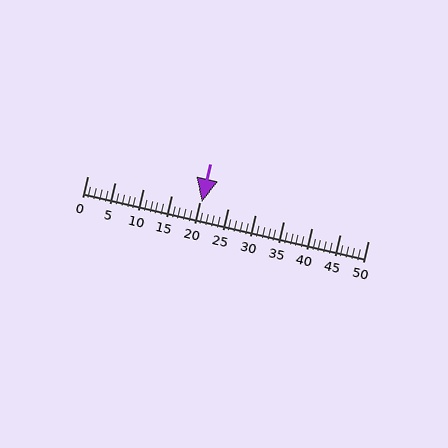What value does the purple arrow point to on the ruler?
The purple arrow points to approximately 20.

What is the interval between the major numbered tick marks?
The major tick marks are spaced 5 units apart.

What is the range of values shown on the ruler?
The ruler shows values from 0 to 50.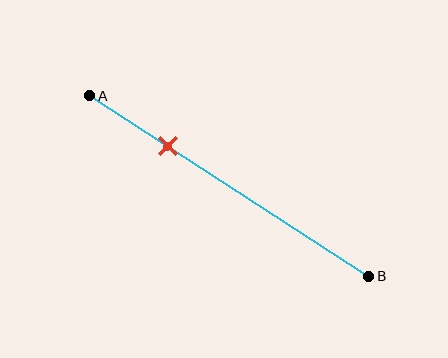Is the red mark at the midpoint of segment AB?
No, the mark is at about 30% from A, not at the 50% midpoint.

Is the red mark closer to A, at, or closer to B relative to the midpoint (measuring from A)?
The red mark is closer to point A than the midpoint of segment AB.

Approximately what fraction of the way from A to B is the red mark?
The red mark is approximately 30% of the way from A to B.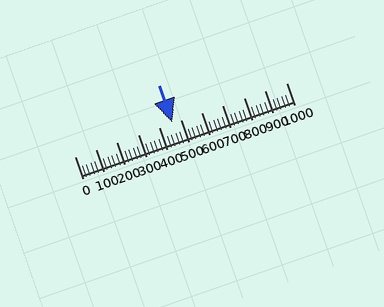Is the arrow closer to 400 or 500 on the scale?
The arrow is closer to 500.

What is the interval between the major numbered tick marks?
The major tick marks are spaced 100 units apart.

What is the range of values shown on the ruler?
The ruler shows values from 0 to 1000.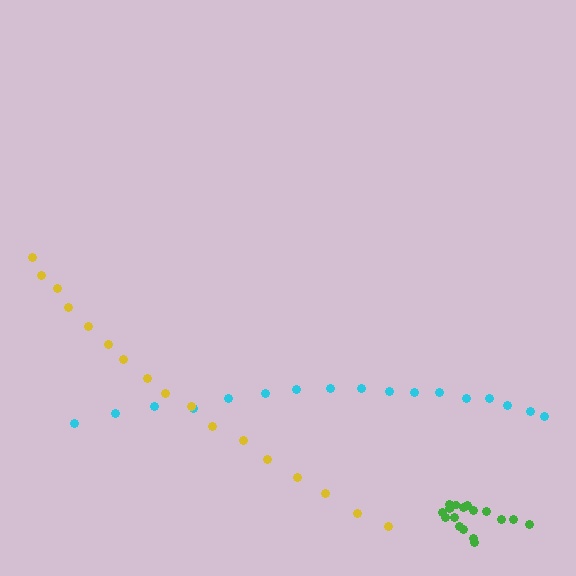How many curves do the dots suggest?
There are 3 distinct paths.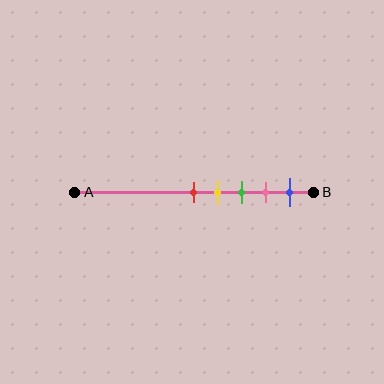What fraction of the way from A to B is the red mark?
The red mark is approximately 50% (0.5) of the way from A to B.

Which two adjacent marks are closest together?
The red and yellow marks are the closest adjacent pair.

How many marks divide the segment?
There are 5 marks dividing the segment.